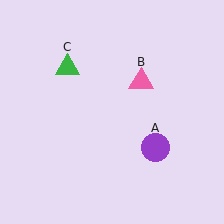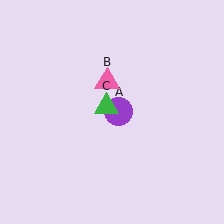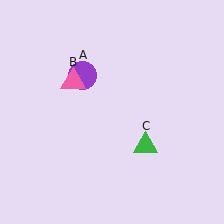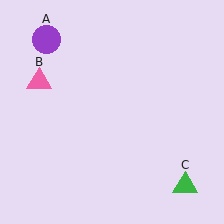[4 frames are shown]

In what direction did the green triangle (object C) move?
The green triangle (object C) moved down and to the right.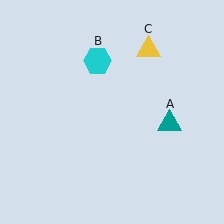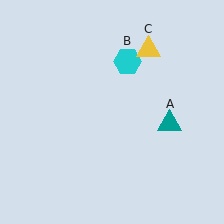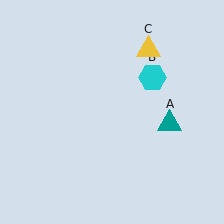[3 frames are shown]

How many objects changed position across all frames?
1 object changed position: cyan hexagon (object B).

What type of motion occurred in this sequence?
The cyan hexagon (object B) rotated clockwise around the center of the scene.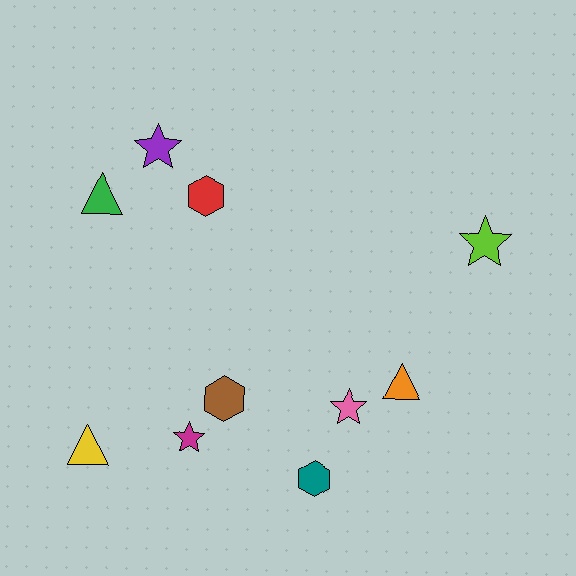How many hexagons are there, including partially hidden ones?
There are 3 hexagons.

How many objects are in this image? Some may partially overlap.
There are 10 objects.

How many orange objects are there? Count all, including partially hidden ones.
There is 1 orange object.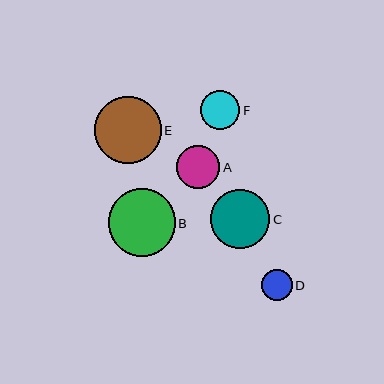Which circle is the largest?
Circle B is the largest with a size of approximately 67 pixels.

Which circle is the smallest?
Circle D is the smallest with a size of approximately 31 pixels.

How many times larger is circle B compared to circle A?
Circle B is approximately 1.6 times the size of circle A.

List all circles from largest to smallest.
From largest to smallest: B, E, C, A, F, D.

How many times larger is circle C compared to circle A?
Circle C is approximately 1.4 times the size of circle A.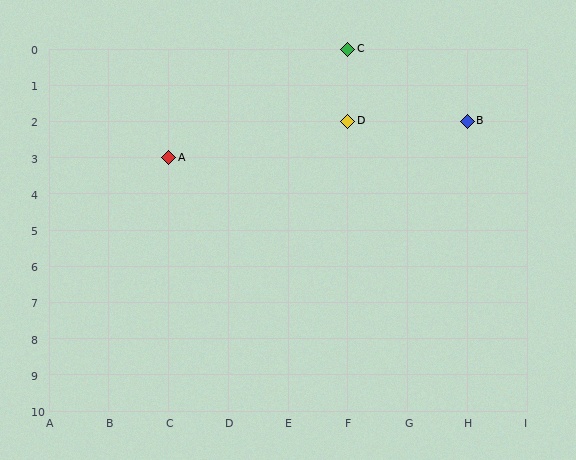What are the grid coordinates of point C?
Point C is at grid coordinates (F, 0).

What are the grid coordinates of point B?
Point B is at grid coordinates (H, 2).